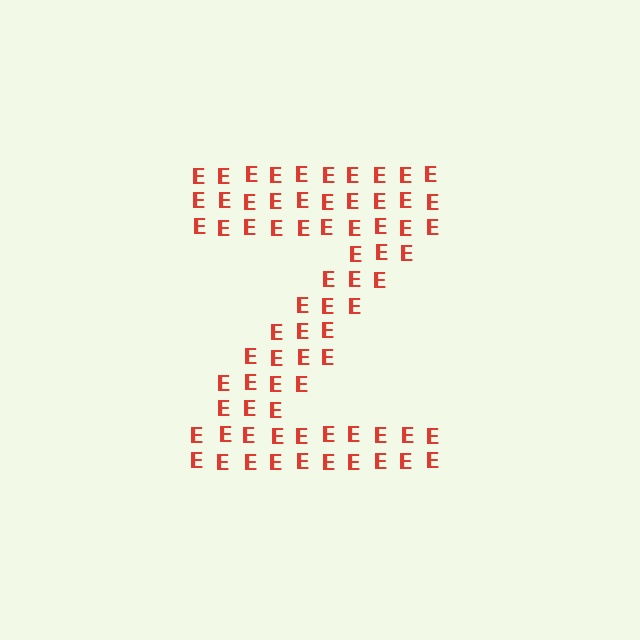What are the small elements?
The small elements are letter E's.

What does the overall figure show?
The overall figure shows the letter Z.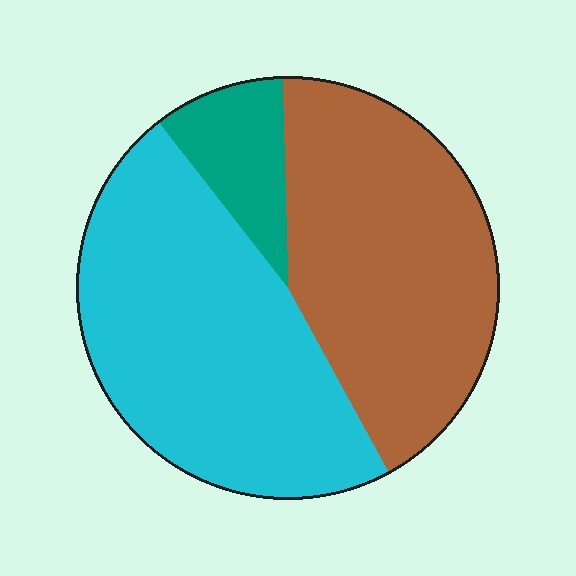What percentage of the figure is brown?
Brown takes up about two fifths (2/5) of the figure.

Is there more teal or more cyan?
Cyan.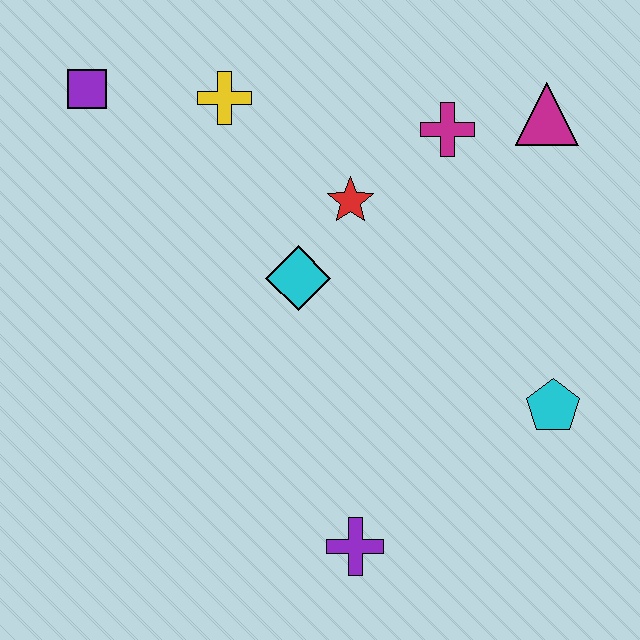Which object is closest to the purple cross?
The cyan pentagon is closest to the purple cross.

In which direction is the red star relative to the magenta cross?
The red star is to the left of the magenta cross.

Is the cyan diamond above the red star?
No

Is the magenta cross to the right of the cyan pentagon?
No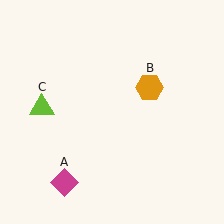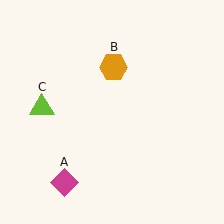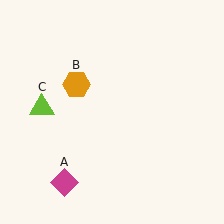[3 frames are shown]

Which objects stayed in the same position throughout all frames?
Magenta diamond (object A) and lime triangle (object C) remained stationary.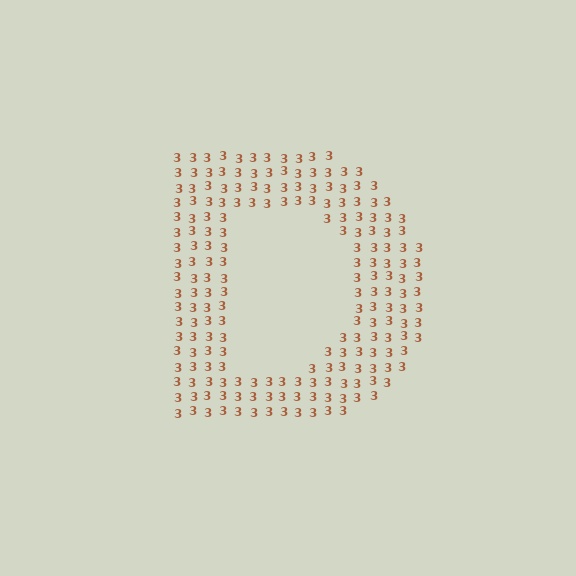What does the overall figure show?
The overall figure shows the letter D.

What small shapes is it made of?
It is made of small digit 3's.